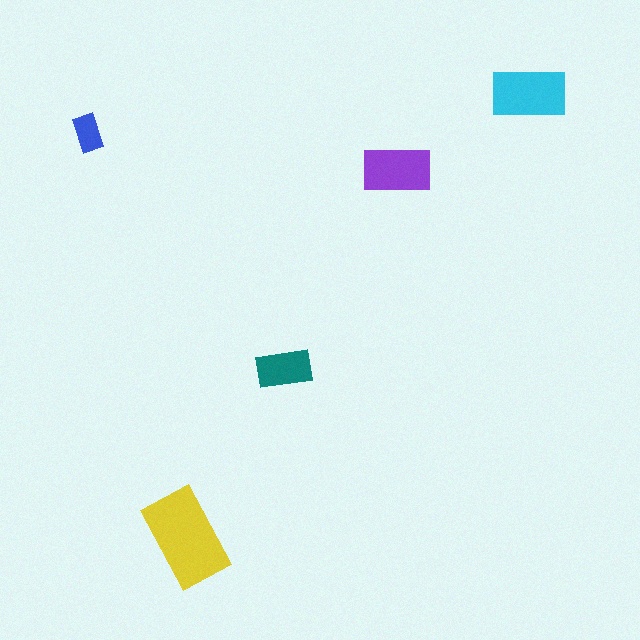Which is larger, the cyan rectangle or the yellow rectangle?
The yellow one.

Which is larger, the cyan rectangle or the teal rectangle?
The cyan one.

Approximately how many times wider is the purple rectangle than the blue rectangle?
About 2 times wider.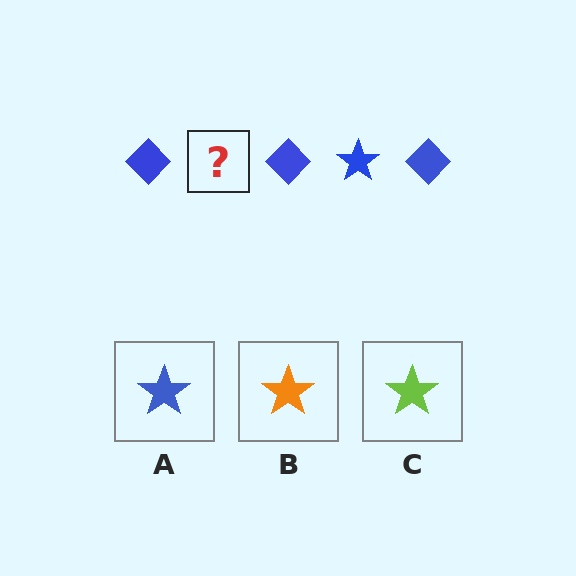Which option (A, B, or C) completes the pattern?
A.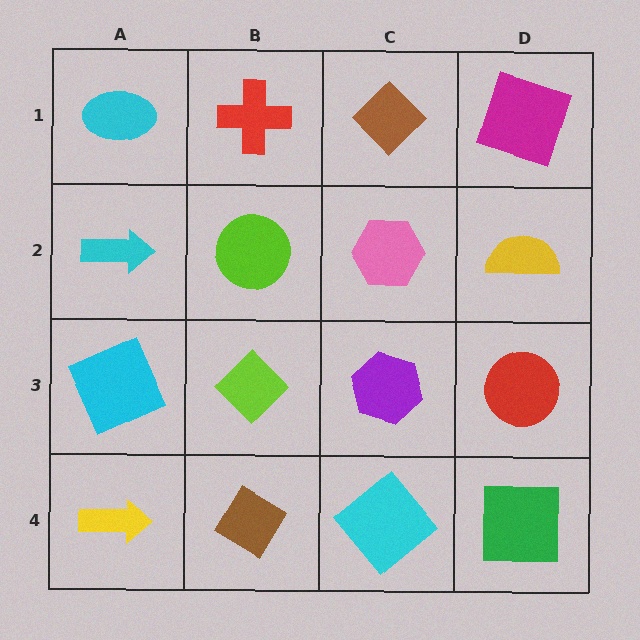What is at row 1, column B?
A red cross.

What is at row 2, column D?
A yellow semicircle.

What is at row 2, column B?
A lime circle.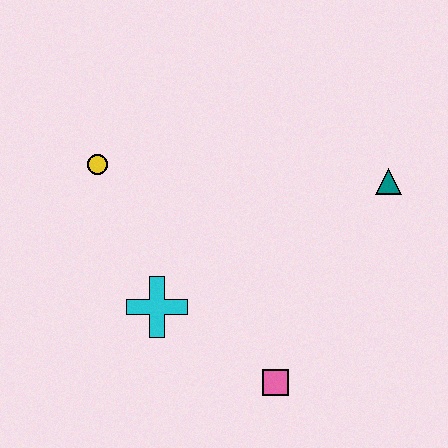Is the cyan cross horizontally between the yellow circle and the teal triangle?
Yes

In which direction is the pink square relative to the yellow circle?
The pink square is below the yellow circle.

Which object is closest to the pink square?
The cyan cross is closest to the pink square.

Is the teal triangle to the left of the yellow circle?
No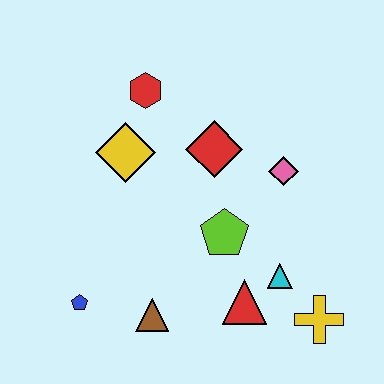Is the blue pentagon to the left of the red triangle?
Yes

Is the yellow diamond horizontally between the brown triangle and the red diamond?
No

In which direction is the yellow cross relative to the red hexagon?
The yellow cross is below the red hexagon.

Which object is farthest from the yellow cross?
The red hexagon is farthest from the yellow cross.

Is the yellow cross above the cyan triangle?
No